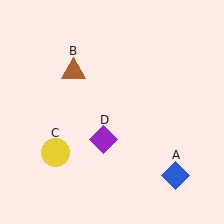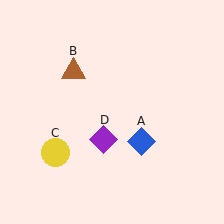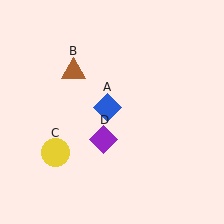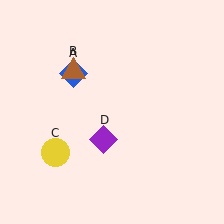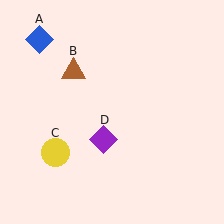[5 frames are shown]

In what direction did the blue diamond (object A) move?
The blue diamond (object A) moved up and to the left.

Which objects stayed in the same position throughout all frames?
Brown triangle (object B) and yellow circle (object C) and purple diamond (object D) remained stationary.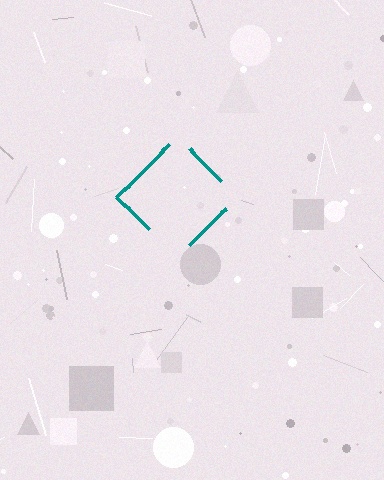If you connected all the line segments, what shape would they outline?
They would outline a diamond.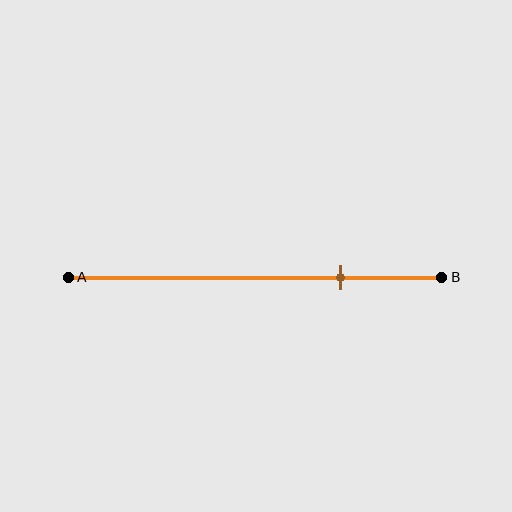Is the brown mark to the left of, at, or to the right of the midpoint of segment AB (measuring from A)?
The brown mark is to the right of the midpoint of segment AB.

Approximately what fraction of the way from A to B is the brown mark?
The brown mark is approximately 75% of the way from A to B.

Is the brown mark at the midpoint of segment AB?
No, the mark is at about 75% from A, not at the 50% midpoint.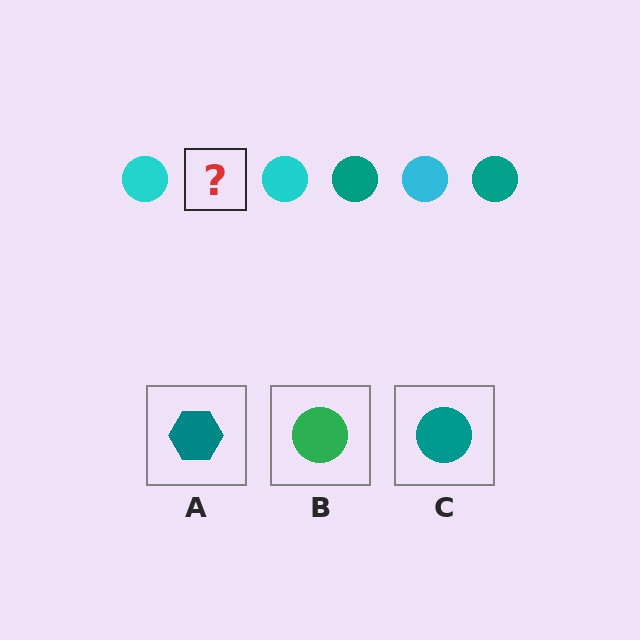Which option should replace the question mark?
Option C.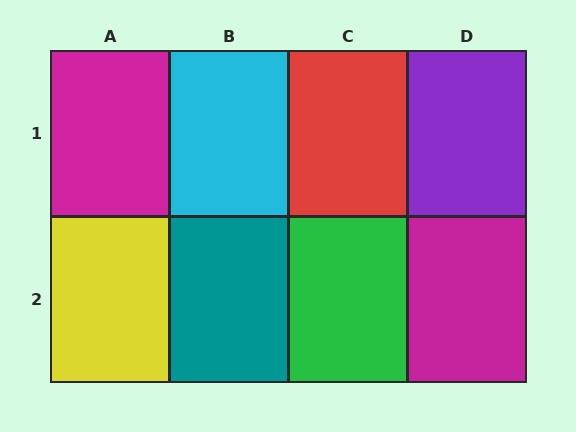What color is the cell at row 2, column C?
Green.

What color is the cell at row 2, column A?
Yellow.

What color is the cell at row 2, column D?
Magenta.